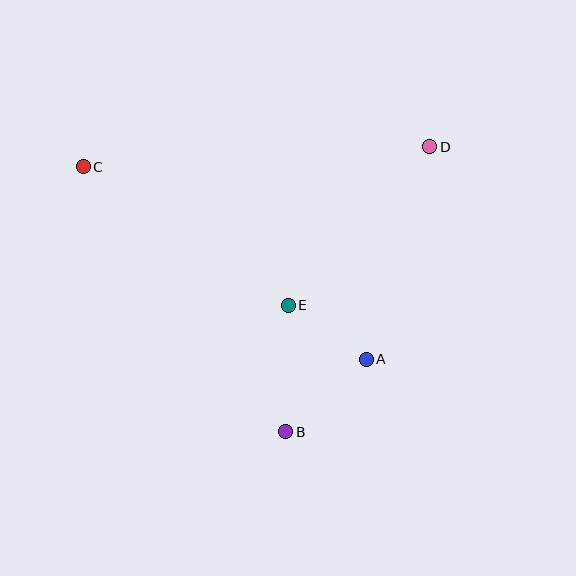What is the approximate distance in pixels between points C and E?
The distance between C and E is approximately 248 pixels.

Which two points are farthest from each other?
Points C and D are farthest from each other.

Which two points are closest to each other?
Points A and E are closest to each other.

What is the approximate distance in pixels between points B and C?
The distance between B and C is approximately 334 pixels.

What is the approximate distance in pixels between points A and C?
The distance between A and C is approximately 342 pixels.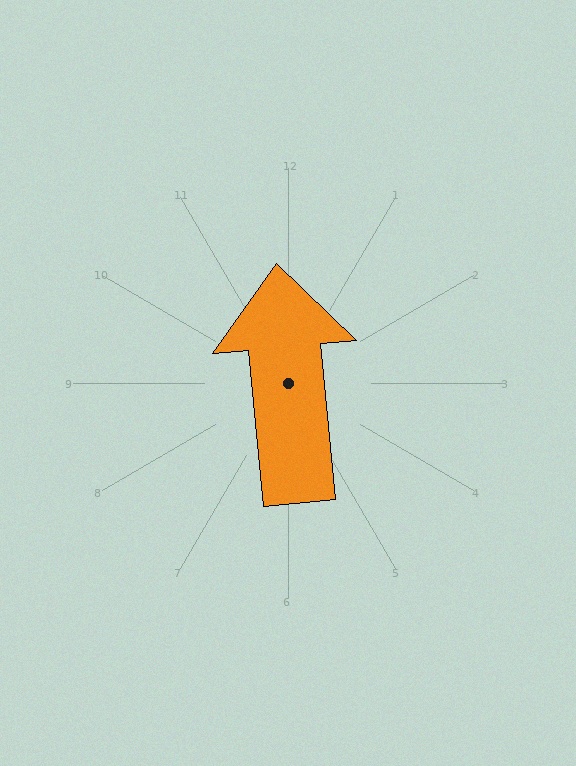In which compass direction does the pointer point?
North.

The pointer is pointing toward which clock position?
Roughly 12 o'clock.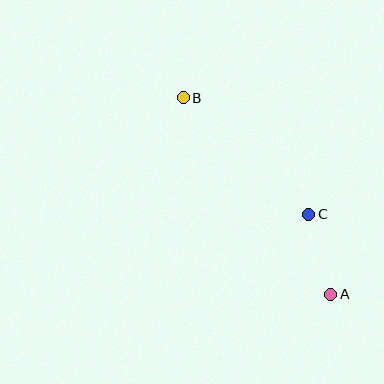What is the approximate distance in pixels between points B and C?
The distance between B and C is approximately 171 pixels.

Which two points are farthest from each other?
Points A and B are farthest from each other.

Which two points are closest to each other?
Points A and C are closest to each other.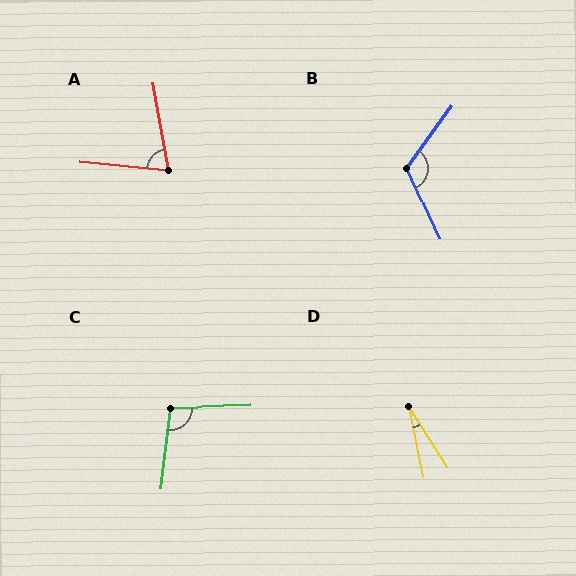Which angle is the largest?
B, at approximately 119 degrees.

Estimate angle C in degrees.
Approximately 98 degrees.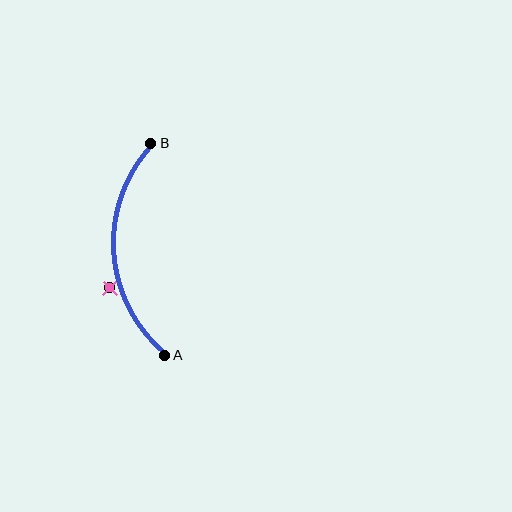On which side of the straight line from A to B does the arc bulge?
The arc bulges to the left of the straight line connecting A and B.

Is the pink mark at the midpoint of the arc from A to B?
No — the pink mark does not lie on the arc at all. It sits slightly outside the curve.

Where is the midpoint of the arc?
The arc midpoint is the point on the curve farthest from the straight line joining A and B. It sits to the left of that line.